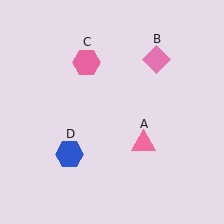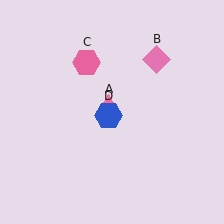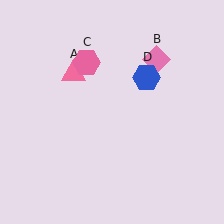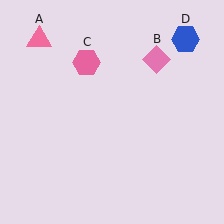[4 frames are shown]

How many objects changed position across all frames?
2 objects changed position: pink triangle (object A), blue hexagon (object D).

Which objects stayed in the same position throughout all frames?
Pink diamond (object B) and pink hexagon (object C) remained stationary.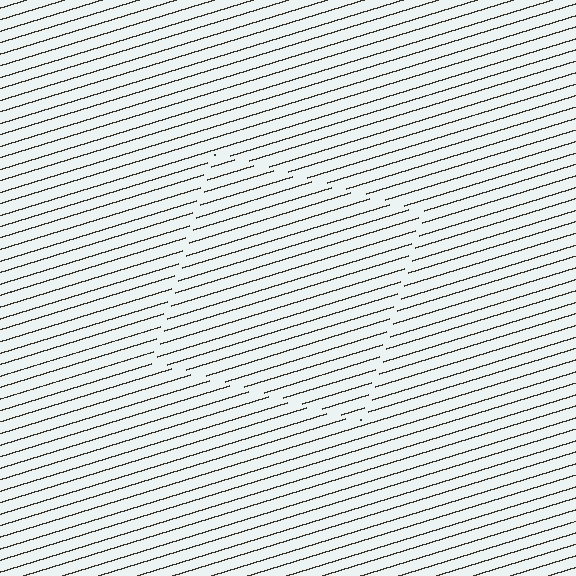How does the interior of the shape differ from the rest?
The interior of the shape contains the same grating, shifted by half a period — the contour is defined by the phase discontinuity where line-ends from the inner and outer gratings abut.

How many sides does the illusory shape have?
4 sides — the line-ends trace a square.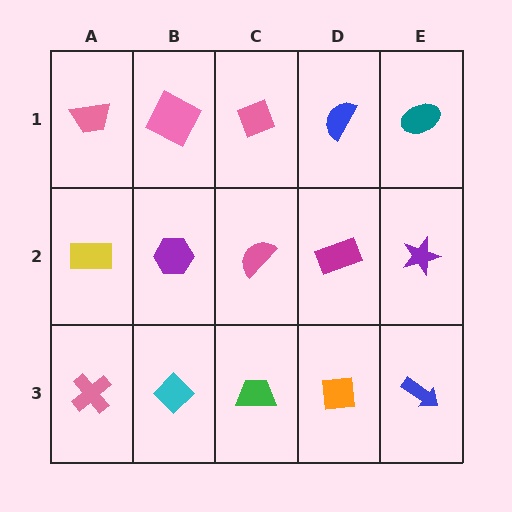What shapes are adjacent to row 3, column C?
A pink semicircle (row 2, column C), a cyan diamond (row 3, column B), an orange square (row 3, column D).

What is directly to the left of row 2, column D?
A pink semicircle.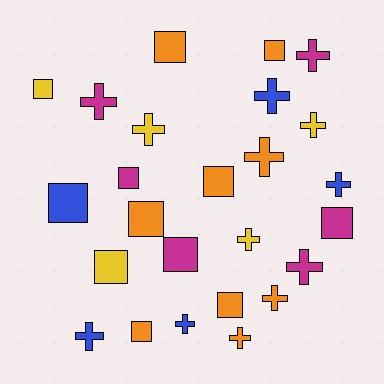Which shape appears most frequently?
Cross, with 13 objects.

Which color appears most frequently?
Orange, with 9 objects.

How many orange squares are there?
There are 6 orange squares.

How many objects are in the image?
There are 25 objects.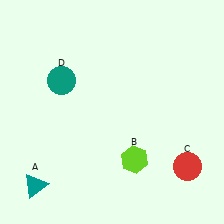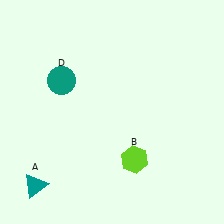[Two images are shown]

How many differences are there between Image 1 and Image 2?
There is 1 difference between the two images.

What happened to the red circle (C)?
The red circle (C) was removed in Image 2. It was in the bottom-right area of Image 1.